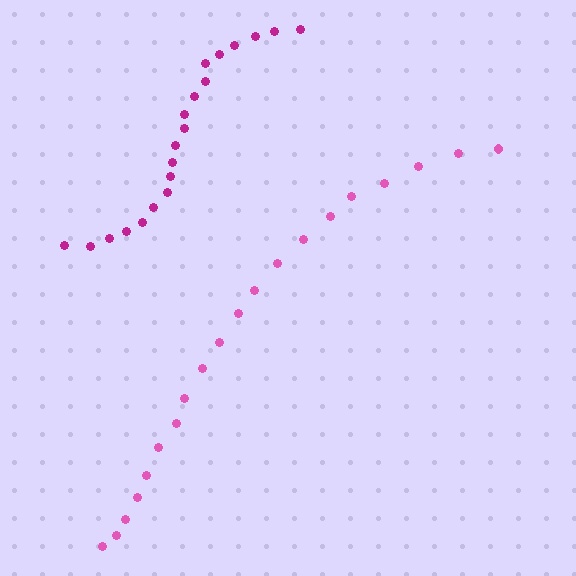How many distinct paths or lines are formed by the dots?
There are 2 distinct paths.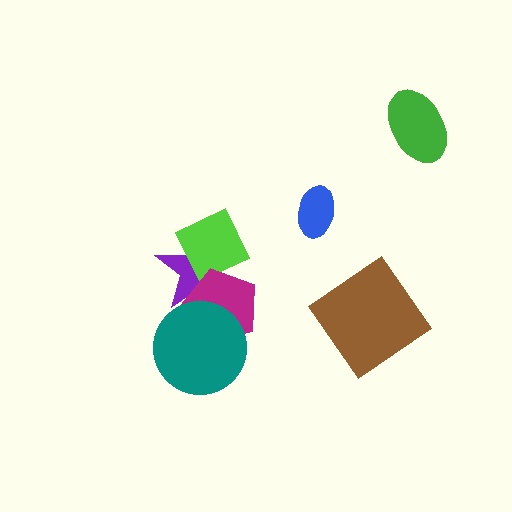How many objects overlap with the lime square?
1 object overlaps with the lime square.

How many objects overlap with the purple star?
3 objects overlap with the purple star.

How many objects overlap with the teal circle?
2 objects overlap with the teal circle.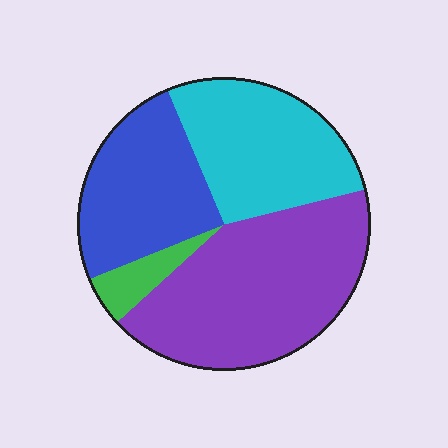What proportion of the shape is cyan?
Cyan takes up about one quarter (1/4) of the shape.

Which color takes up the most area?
Purple, at roughly 40%.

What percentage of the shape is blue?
Blue takes up about one quarter (1/4) of the shape.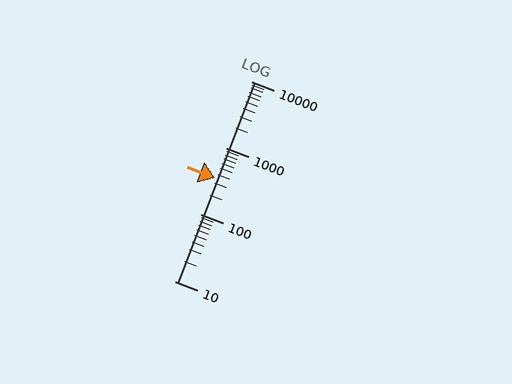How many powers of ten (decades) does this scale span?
The scale spans 3 decades, from 10 to 10000.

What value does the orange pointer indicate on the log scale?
The pointer indicates approximately 350.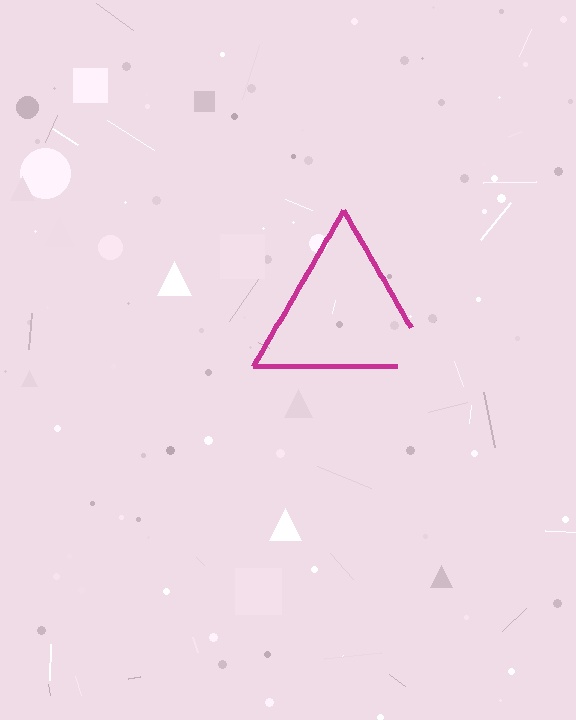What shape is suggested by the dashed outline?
The dashed outline suggests a triangle.